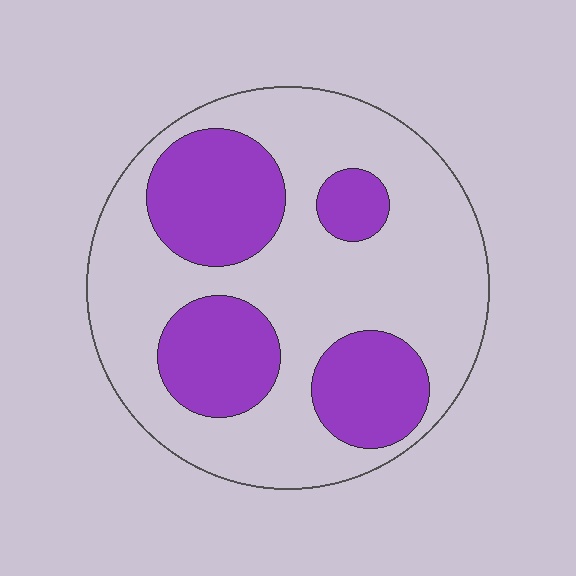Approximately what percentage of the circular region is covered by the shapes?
Approximately 35%.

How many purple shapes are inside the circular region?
4.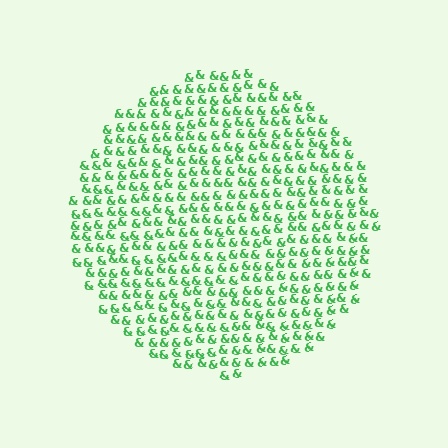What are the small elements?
The small elements are ampersands.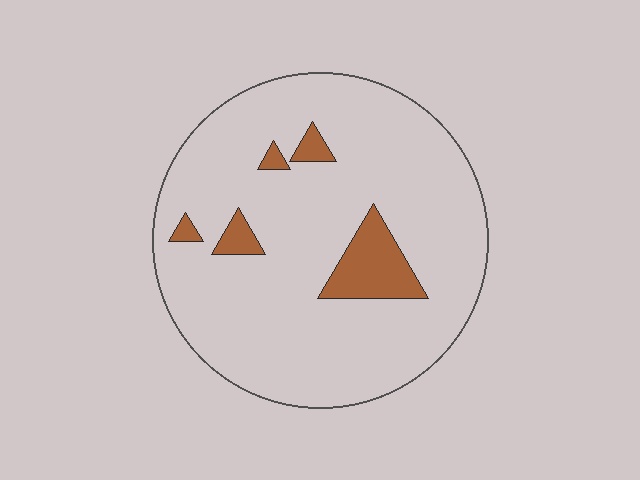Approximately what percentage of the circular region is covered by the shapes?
Approximately 10%.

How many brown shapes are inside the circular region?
5.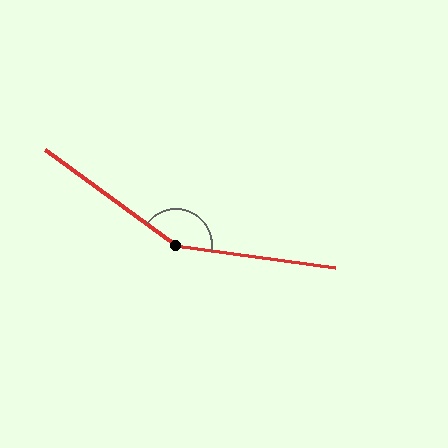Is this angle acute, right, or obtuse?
It is obtuse.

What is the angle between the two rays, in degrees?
Approximately 152 degrees.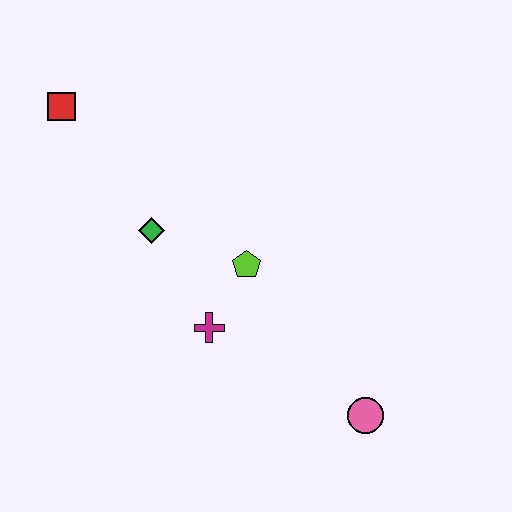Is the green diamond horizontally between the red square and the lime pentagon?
Yes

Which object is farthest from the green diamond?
The pink circle is farthest from the green diamond.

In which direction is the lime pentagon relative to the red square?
The lime pentagon is to the right of the red square.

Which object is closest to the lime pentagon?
The magenta cross is closest to the lime pentagon.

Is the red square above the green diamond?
Yes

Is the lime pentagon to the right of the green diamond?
Yes